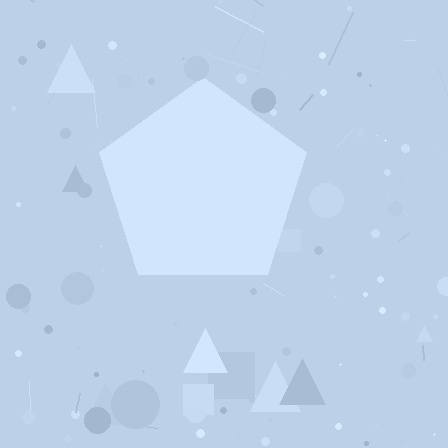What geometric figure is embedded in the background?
A pentagon is embedded in the background.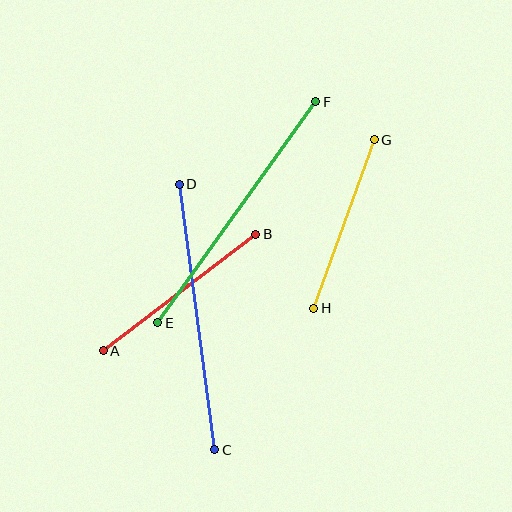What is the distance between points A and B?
The distance is approximately 192 pixels.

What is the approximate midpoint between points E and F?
The midpoint is at approximately (237, 212) pixels.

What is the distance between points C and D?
The distance is approximately 268 pixels.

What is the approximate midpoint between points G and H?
The midpoint is at approximately (344, 224) pixels.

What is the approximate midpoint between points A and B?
The midpoint is at approximately (180, 293) pixels.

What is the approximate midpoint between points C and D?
The midpoint is at approximately (197, 317) pixels.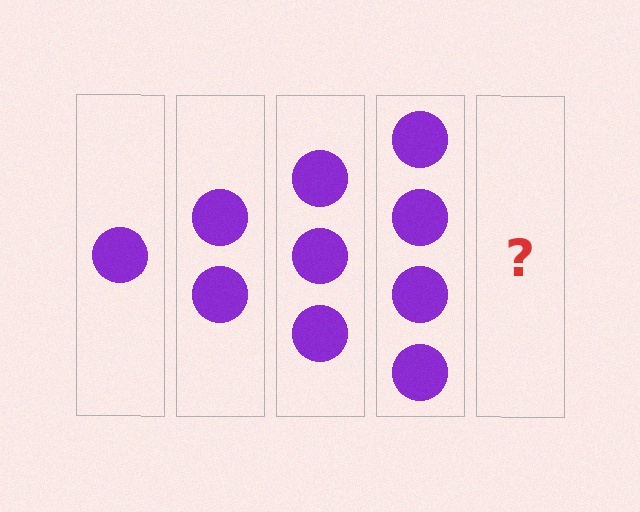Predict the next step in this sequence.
The next step is 5 circles.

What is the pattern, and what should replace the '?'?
The pattern is that each step adds one more circle. The '?' should be 5 circles.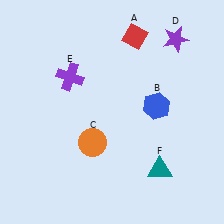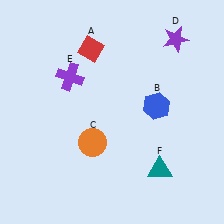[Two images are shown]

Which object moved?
The red diamond (A) moved left.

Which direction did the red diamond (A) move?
The red diamond (A) moved left.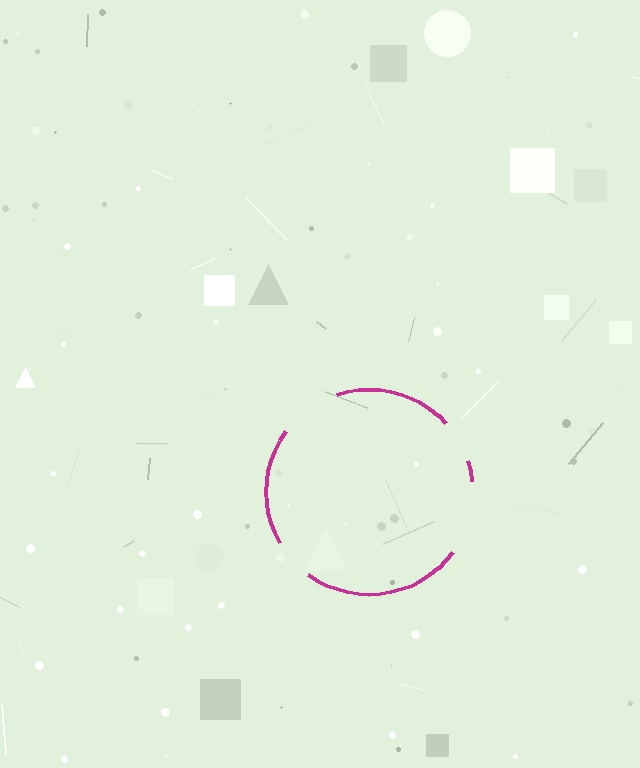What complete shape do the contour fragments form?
The contour fragments form a circle.